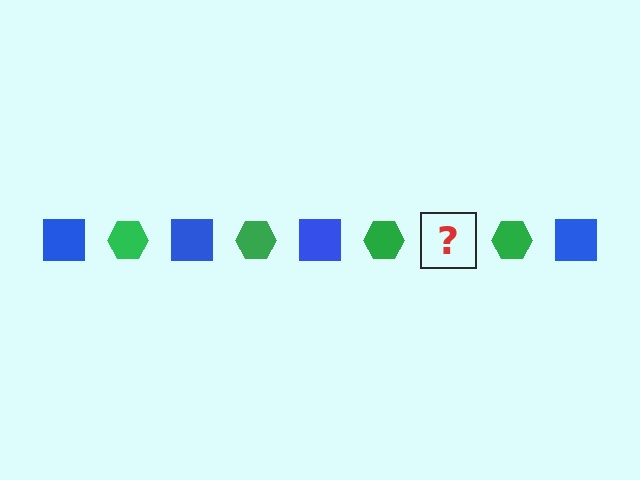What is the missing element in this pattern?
The missing element is a blue square.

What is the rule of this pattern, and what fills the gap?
The rule is that the pattern alternates between blue square and green hexagon. The gap should be filled with a blue square.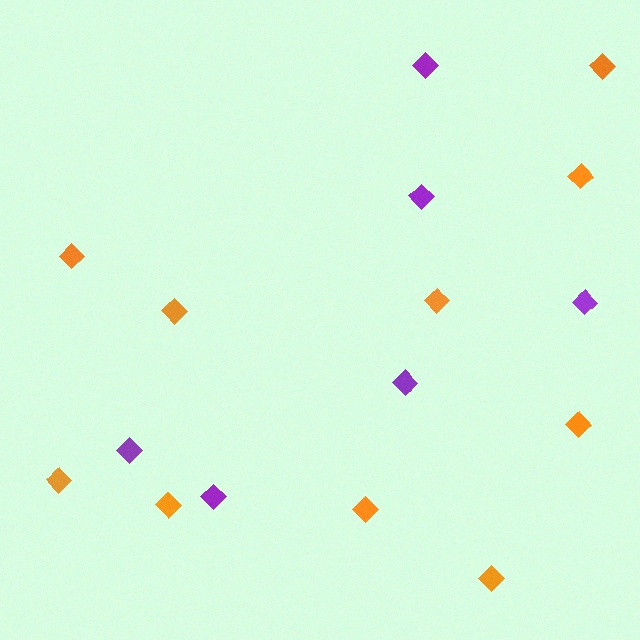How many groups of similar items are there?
There are 2 groups: one group of orange diamonds (10) and one group of purple diamonds (6).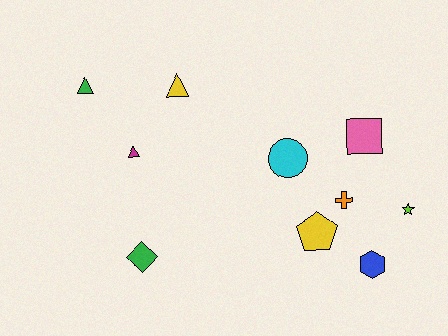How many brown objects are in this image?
There are no brown objects.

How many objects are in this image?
There are 10 objects.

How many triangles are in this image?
There are 3 triangles.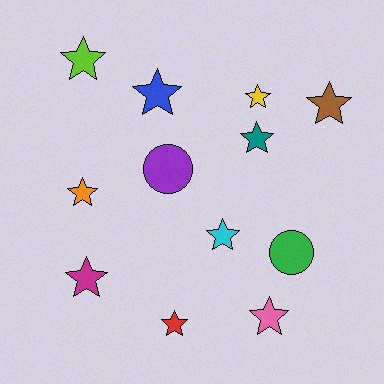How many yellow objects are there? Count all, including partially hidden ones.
There is 1 yellow object.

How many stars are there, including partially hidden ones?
There are 10 stars.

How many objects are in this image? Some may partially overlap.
There are 12 objects.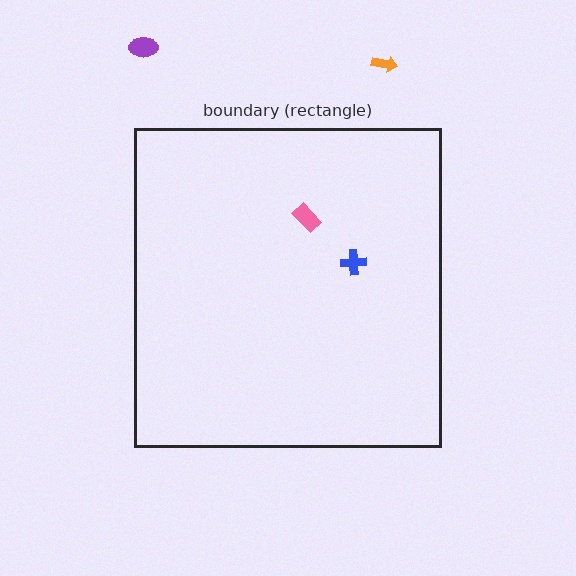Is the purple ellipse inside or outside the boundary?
Outside.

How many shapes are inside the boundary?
2 inside, 2 outside.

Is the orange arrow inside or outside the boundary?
Outside.